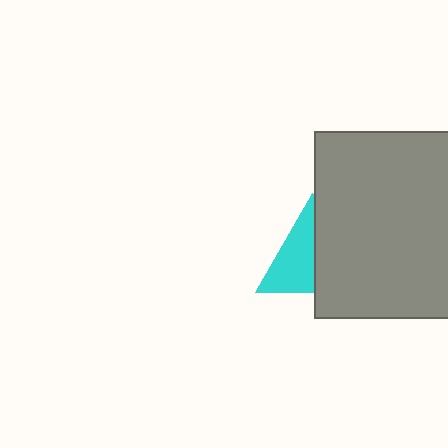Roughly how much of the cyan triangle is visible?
About half of it is visible (roughly 52%).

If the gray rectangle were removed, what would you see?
You would see the complete cyan triangle.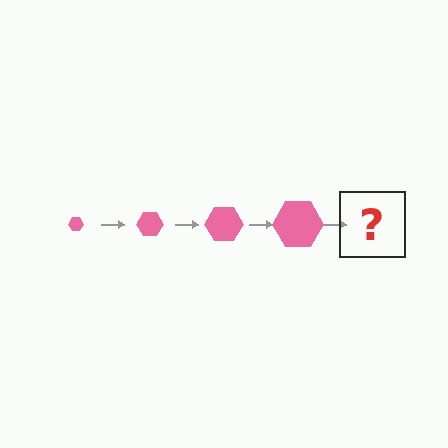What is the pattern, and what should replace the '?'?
The pattern is that the hexagon gets progressively larger each step. The '?' should be a pink hexagon, larger than the previous one.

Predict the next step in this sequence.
The next step is a pink hexagon, larger than the previous one.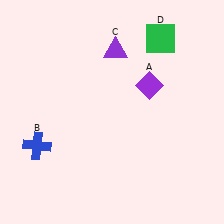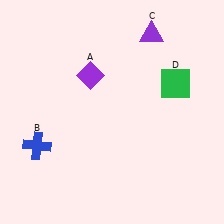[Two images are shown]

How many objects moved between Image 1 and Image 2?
3 objects moved between the two images.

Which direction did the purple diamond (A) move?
The purple diamond (A) moved left.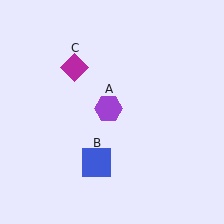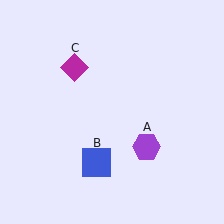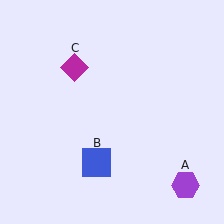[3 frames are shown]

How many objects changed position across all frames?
1 object changed position: purple hexagon (object A).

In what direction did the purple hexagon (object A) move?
The purple hexagon (object A) moved down and to the right.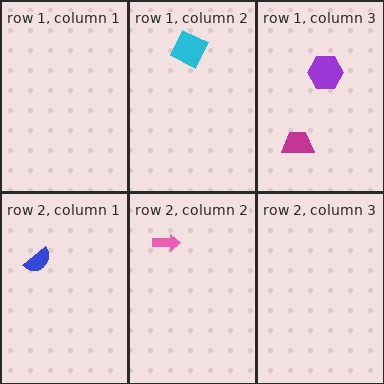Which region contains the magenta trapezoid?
The row 1, column 3 region.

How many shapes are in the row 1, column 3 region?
2.